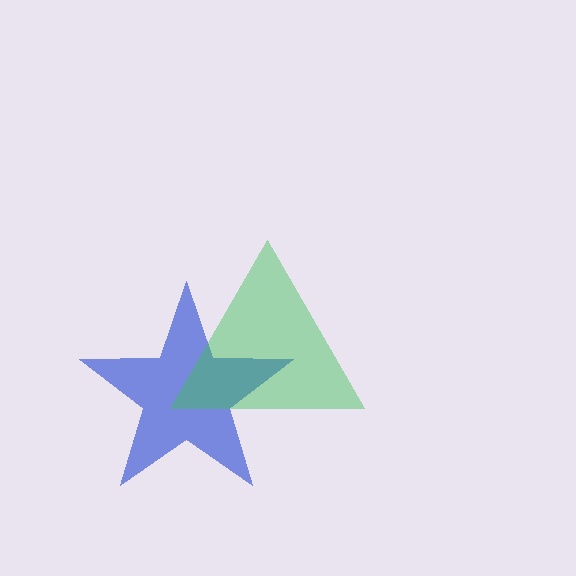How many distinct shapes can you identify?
There are 2 distinct shapes: a blue star, a green triangle.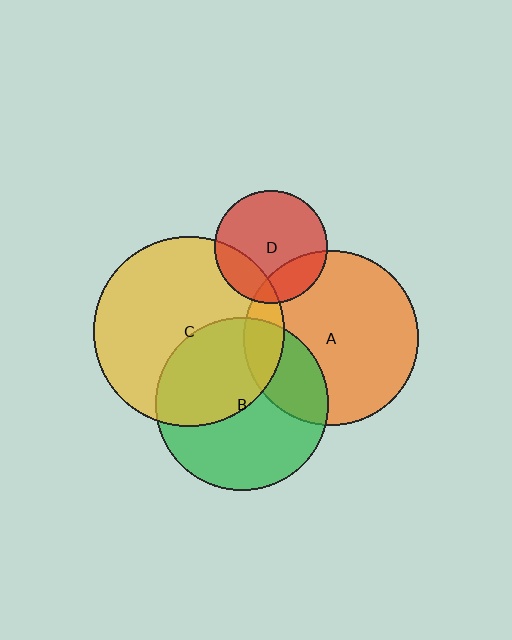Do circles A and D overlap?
Yes.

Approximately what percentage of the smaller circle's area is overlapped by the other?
Approximately 20%.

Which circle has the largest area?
Circle C (yellow).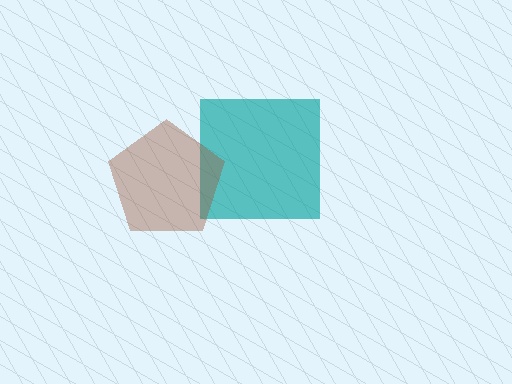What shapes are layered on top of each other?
The layered shapes are: a teal square, a brown pentagon.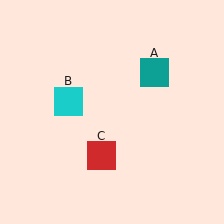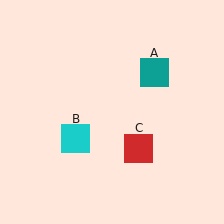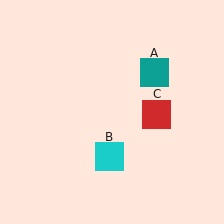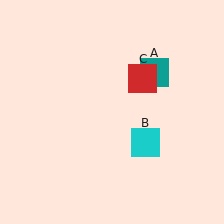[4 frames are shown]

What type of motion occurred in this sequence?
The cyan square (object B), red square (object C) rotated counterclockwise around the center of the scene.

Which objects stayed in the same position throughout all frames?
Teal square (object A) remained stationary.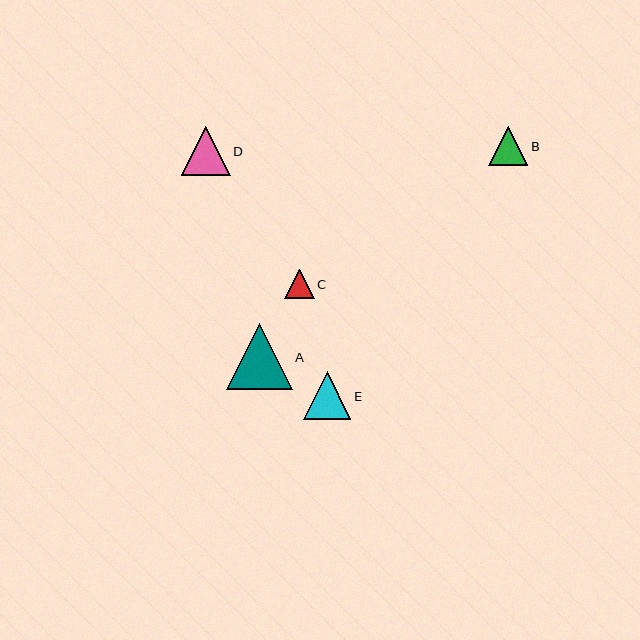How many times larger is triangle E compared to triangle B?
Triangle E is approximately 1.2 times the size of triangle B.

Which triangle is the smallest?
Triangle C is the smallest with a size of approximately 29 pixels.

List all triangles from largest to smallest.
From largest to smallest: A, D, E, B, C.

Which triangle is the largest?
Triangle A is the largest with a size of approximately 66 pixels.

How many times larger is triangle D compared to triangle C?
Triangle D is approximately 1.7 times the size of triangle C.